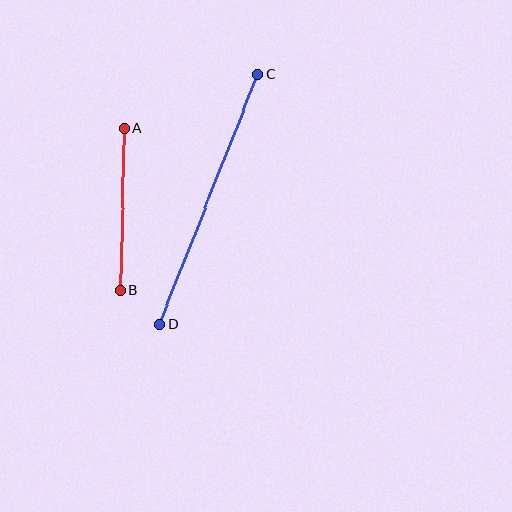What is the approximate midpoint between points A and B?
The midpoint is at approximately (122, 210) pixels.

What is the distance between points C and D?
The distance is approximately 269 pixels.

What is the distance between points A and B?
The distance is approximately 162 pixels.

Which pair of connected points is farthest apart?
Points C and D are farthest apart.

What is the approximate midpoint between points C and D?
The midpoint is at approximately (209, 199) pixels.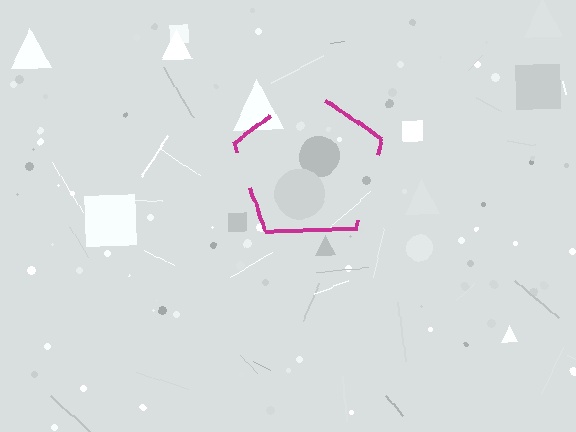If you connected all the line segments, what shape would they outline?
They would outline a pentagon.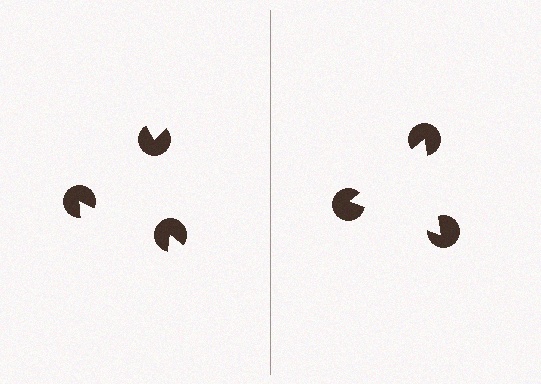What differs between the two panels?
The pac-man discs are positioned identically on both sides; only the wedge orientations differ. On the right they align to a triangle; on the left they are misaligned.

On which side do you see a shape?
An illusory triangle appears on the right side. On the left side the wedge cuts are rotated, so no coherent shape forms.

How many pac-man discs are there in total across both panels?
6 — 3 on each side.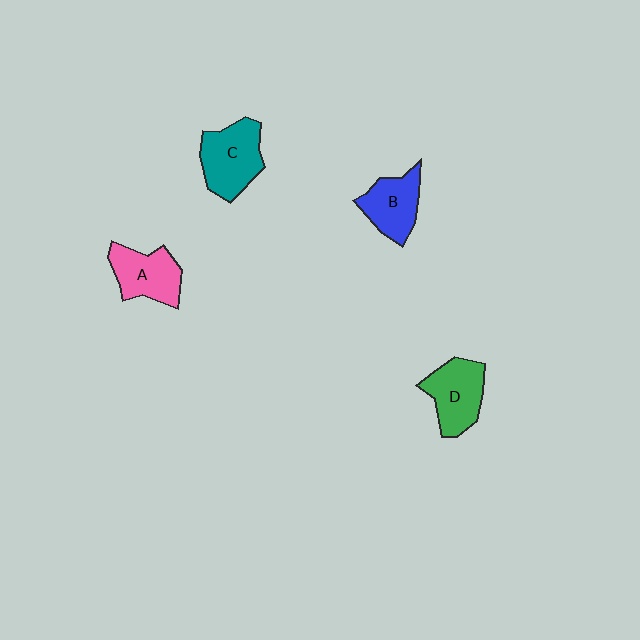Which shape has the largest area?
Shape C (teal).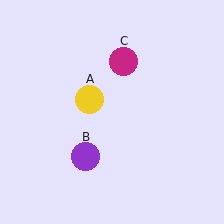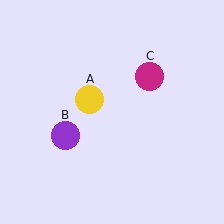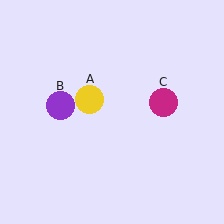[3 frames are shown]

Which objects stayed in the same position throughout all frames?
Yellow circle (object A) remained stationary.